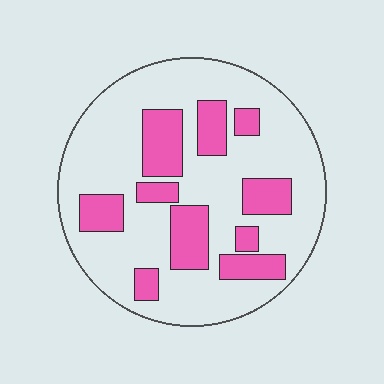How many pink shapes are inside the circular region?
10.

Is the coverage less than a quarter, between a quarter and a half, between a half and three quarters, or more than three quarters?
Between a quarter and a half.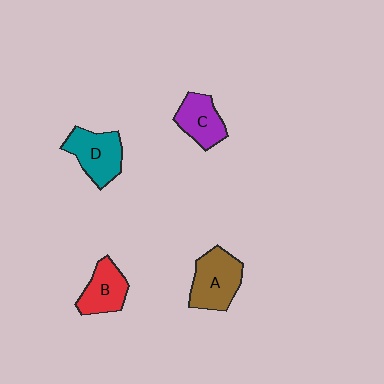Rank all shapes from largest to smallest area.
From largest to smallest: A (brown), D (teal), B (red), C (purple).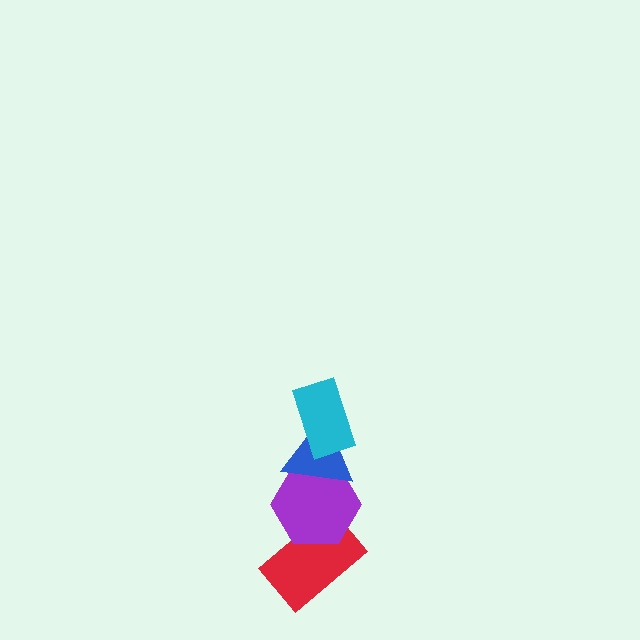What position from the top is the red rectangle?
The red rectangle is 4th from the top.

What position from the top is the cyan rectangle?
The cyan rectangle is 1st from the top.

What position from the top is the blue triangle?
The blue triangle is 2nd from the top.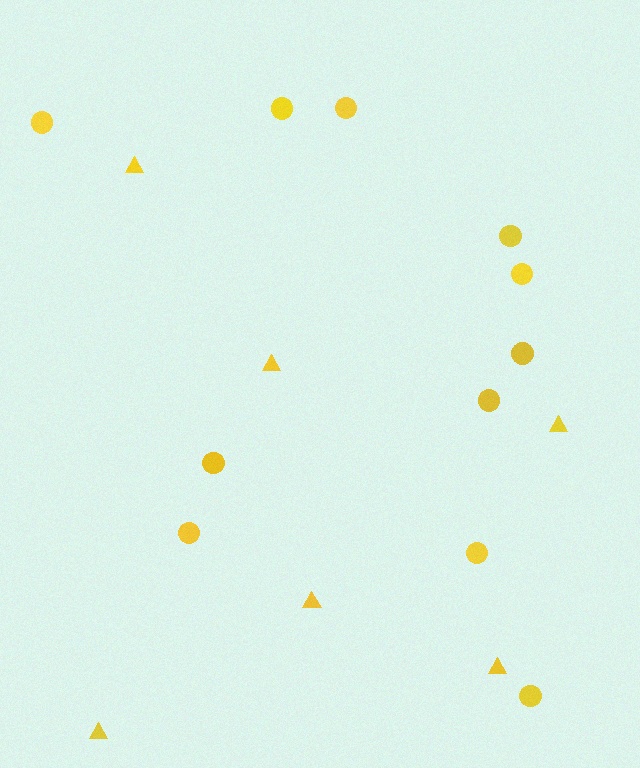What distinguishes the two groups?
There are 2 groups: one group of triangles (6) and one group of circles (11).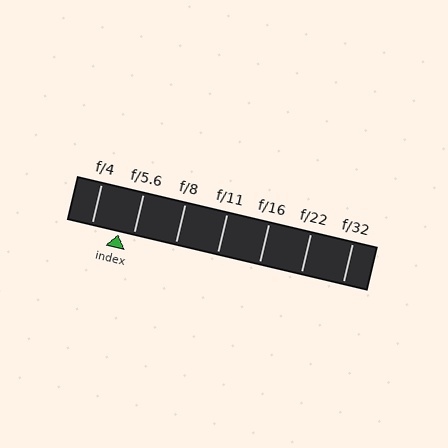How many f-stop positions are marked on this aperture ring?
There are 7 f-stop positions marked.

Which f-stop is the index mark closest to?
The index mark is closest to f/5.6.